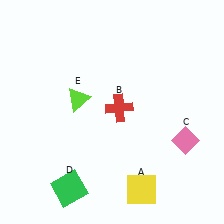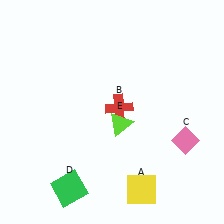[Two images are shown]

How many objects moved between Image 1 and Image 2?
1 object moved between the two images.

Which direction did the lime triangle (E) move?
The lime triangle (E) moved right.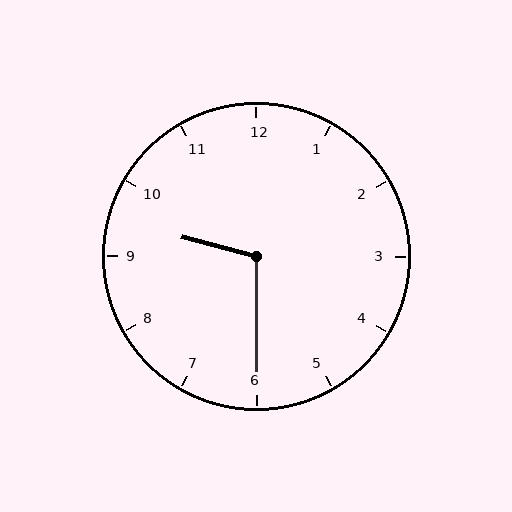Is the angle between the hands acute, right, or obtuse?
It is obtuse.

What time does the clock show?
9:30.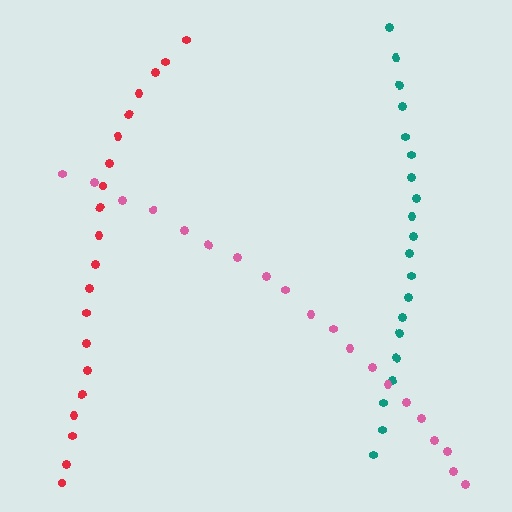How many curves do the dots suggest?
There are 3 distinct paths.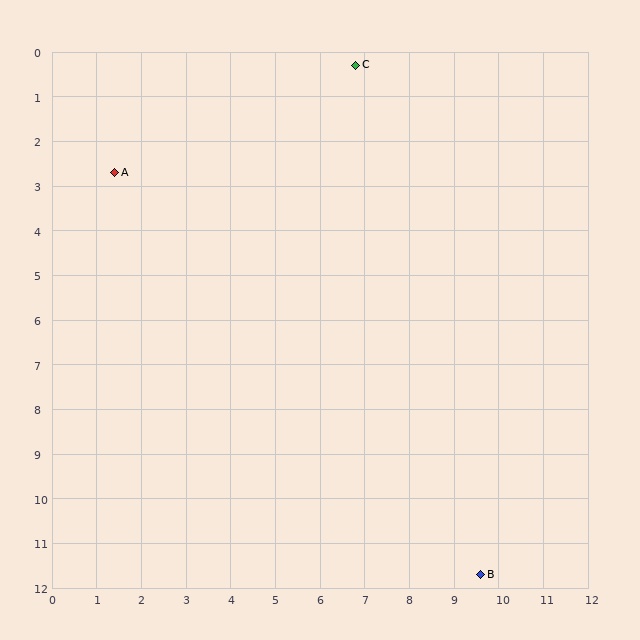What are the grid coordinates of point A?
Point A is at approximately (1.4, 2.7).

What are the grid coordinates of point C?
Point C is at approximately (6.8, 0.3).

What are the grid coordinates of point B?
Point B is at approximately (9.6, 11.7).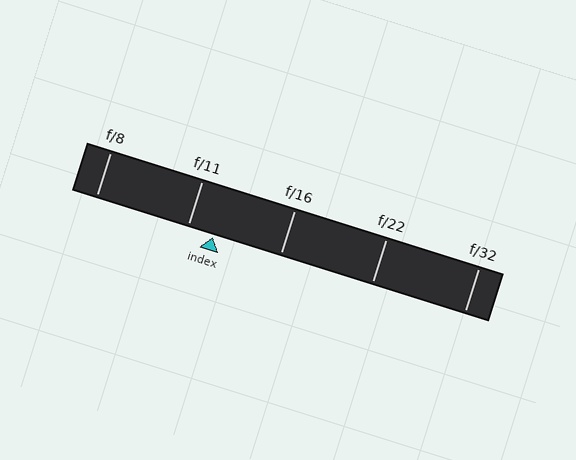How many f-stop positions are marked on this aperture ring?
There are 5 f-stop positions marked.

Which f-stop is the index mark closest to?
The index mark is closest to f/11.